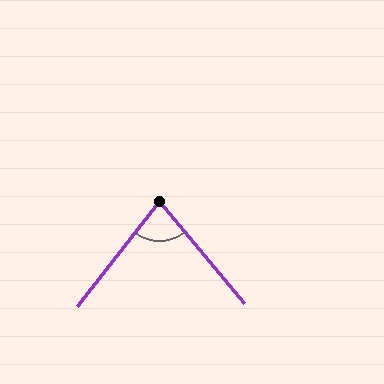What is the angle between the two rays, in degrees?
Approximately 78 degrees.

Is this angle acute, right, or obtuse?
It is acute.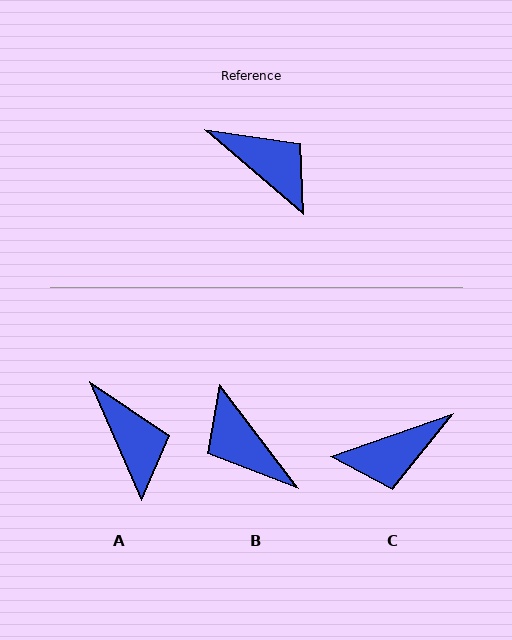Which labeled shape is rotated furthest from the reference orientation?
B, about 168 degrees away.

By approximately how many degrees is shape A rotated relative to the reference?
Approximately 26 degrees clockwise.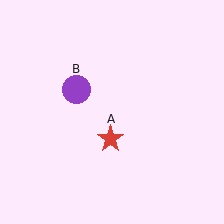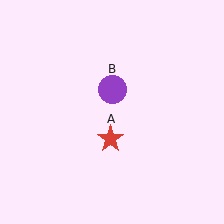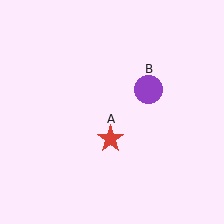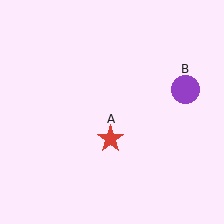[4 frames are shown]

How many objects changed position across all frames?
1 object changed position: purple circle (object B).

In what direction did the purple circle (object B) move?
The purple circle (object B) moved right.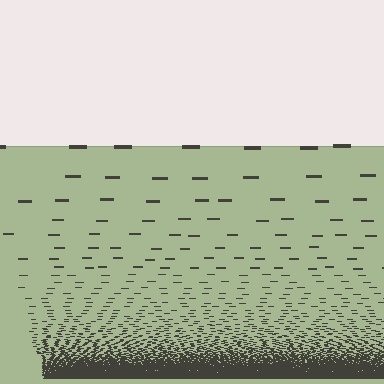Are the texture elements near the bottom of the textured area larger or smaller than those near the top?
Smaller. The gradient is inverted — elements near the bottom are smaller and denser.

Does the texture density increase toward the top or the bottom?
Density increases toward the bottom.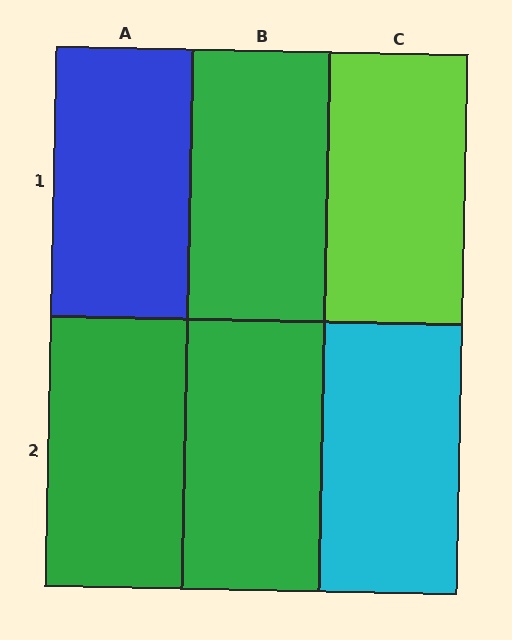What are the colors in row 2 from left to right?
Green, green, cyan.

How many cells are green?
3 cells are green.